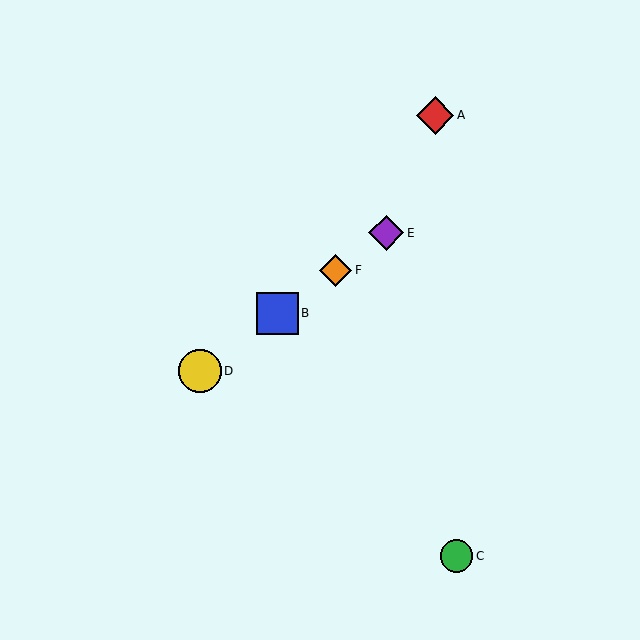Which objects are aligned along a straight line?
Objects B, D, E, F are aligned along a straight line.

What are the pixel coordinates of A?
Object A is at (435, 115).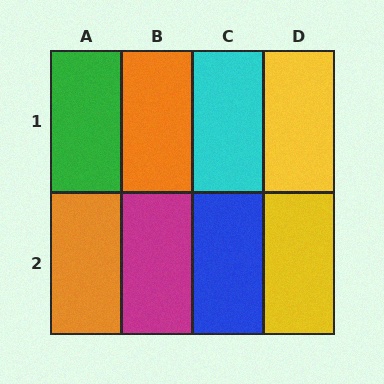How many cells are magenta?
1 cell is magenta.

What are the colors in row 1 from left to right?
Green, orange, cyan, yellow.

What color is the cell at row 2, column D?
Yellow.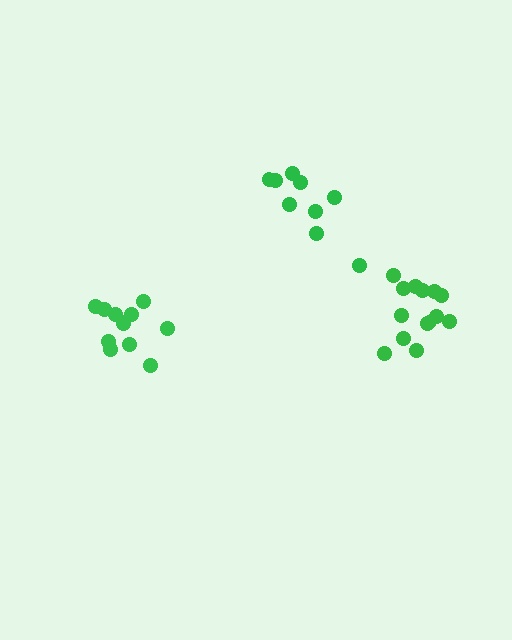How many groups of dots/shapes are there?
There are 3 groups.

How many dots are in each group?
Group 1: 12 dots, Group 2: 9 dots, Group 3: 14 dots (35 total).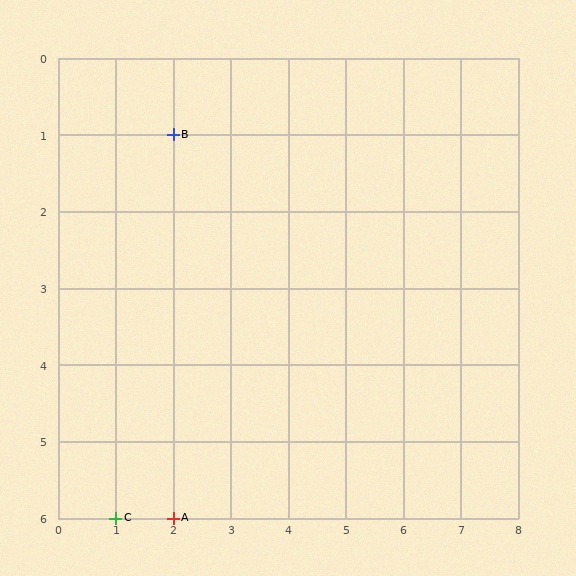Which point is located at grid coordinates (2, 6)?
Point A is at (2, 6).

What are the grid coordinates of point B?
Point B is at grid coordinates (2, 1).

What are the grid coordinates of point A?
Point A is at grid coordinates (2, 6).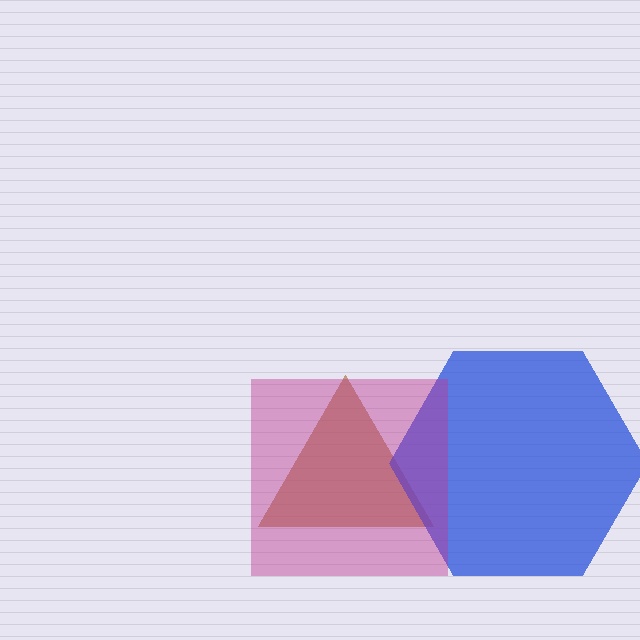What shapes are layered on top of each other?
The layered shapes are: a brown triangle, a blue hexagon, a magenta square.